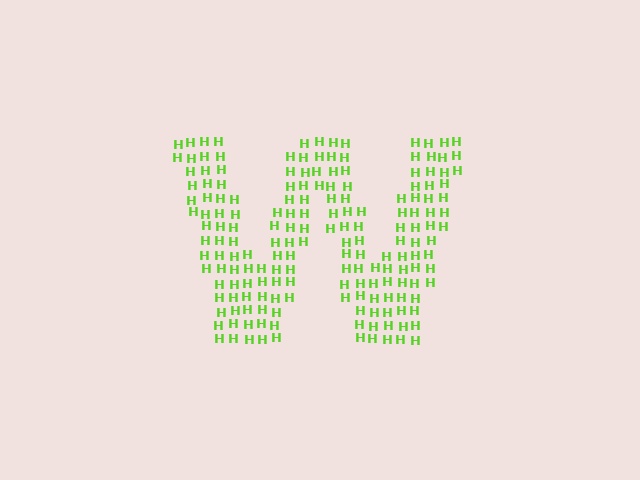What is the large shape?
The large shape is the letter W.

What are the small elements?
The small elements are letter H's.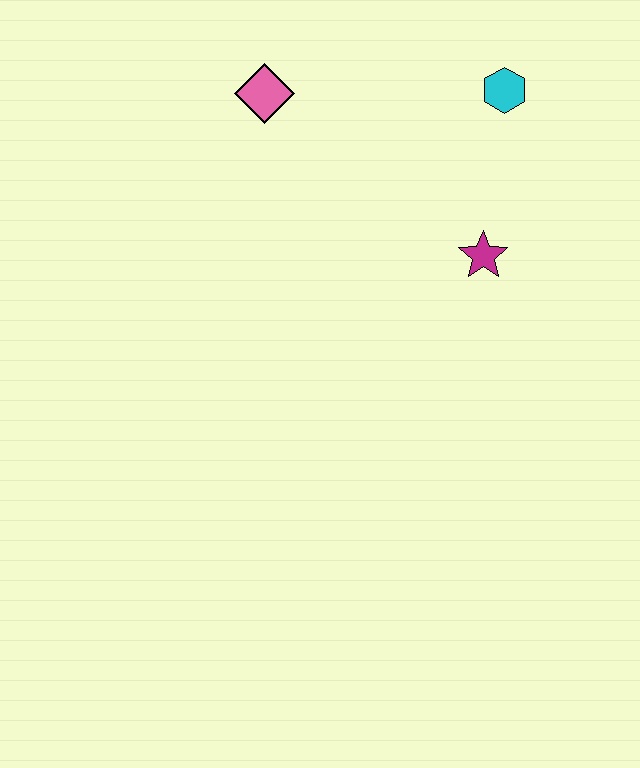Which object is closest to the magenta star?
The cyan hexagon is closest to the magenta star.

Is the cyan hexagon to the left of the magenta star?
No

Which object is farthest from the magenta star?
The pink diamond is farthest from the magenta star.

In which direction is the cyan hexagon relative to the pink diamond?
The cyan hexagon is to the right of the pink diamond.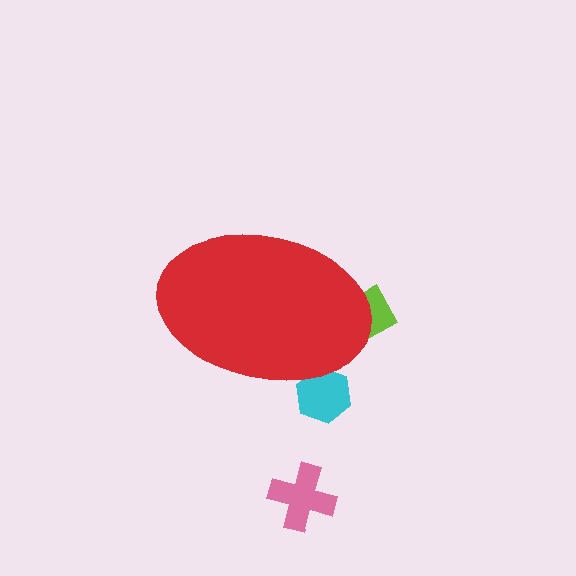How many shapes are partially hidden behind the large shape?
2 shapes are partially hidden.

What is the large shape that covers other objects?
A red ellipse.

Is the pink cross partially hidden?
No, the pink cross is fully visible.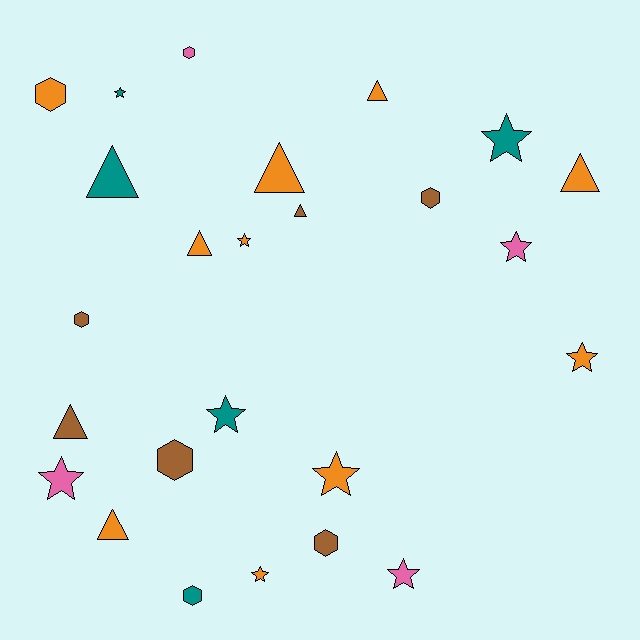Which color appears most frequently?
Orange, with 10 objects.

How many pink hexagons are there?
There is 1 pink hexagon.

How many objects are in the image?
There are 25 objects.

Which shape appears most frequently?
Star, with 10 objects.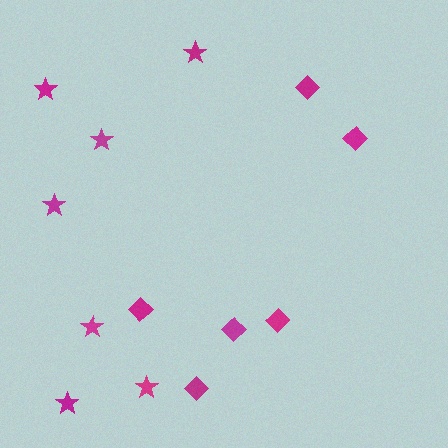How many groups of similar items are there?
There are 2 groups: one group of stars (7) and one group of diamonds (6).